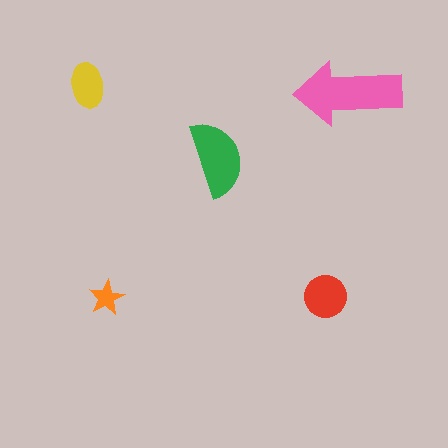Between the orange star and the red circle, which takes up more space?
The red circle.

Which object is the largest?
The pink arrow.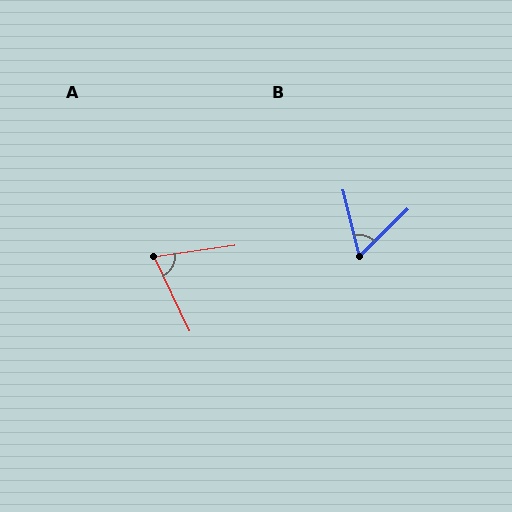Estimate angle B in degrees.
Approximately 60 degrees.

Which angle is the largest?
A, at approximately 73 degrees.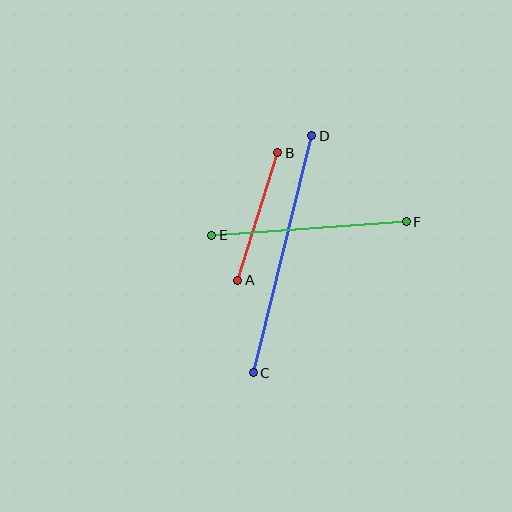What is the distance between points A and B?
The distance is approximately 134 pixels.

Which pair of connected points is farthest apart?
Points C and D are farthest apart.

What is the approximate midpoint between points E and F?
The midpoint is at approximately (309, 228) pixels.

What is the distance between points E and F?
The distance is approximately 195 pixels.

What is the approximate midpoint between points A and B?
The midpoint is at approximately (258, 217) pixels.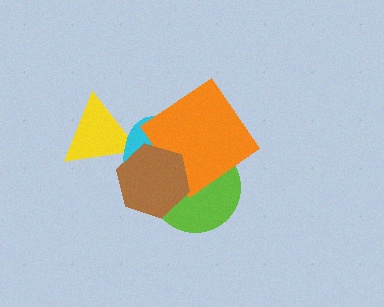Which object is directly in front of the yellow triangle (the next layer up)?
The cyan ellipse is directly in front of the yellow triangle.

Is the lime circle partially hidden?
Yes, it is partially covered by another shape.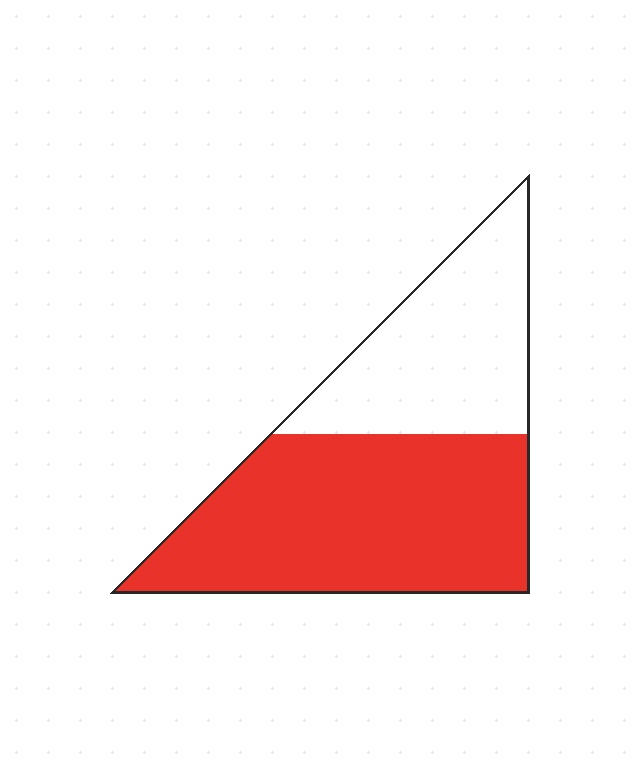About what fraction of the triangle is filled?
About five eighths (5/8).